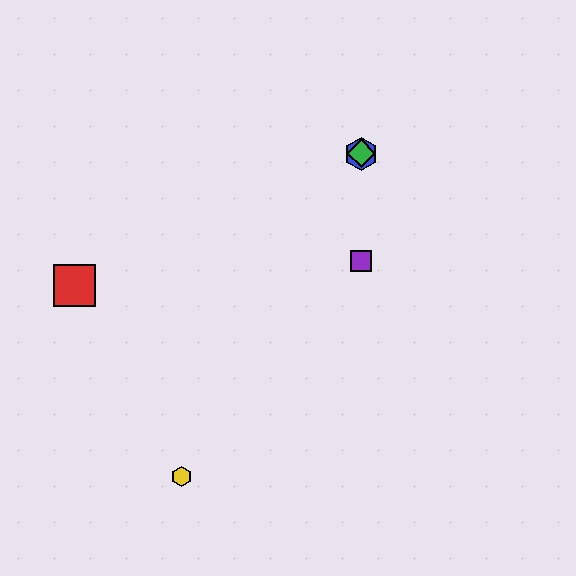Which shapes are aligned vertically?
The blue hexagon, the green diamond, the purple square are aligned vertically.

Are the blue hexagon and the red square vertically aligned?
No, the blue hexagon is at x≈361 and the red square is at x≈75.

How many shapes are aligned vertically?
3 shapes (the blue hexagon, the green diamond, the purple square) are aligned vertically.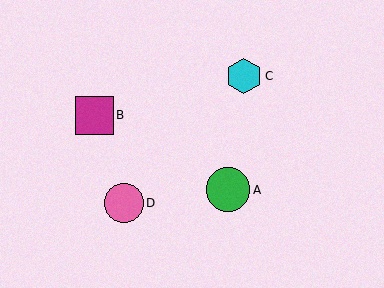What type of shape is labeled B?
Shape B is a magenta square.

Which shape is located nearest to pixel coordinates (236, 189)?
The green circle (labeled A) at (228, 190) is nearest to that location.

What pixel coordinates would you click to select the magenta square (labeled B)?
Click at (94, 115) to select the magenta square B.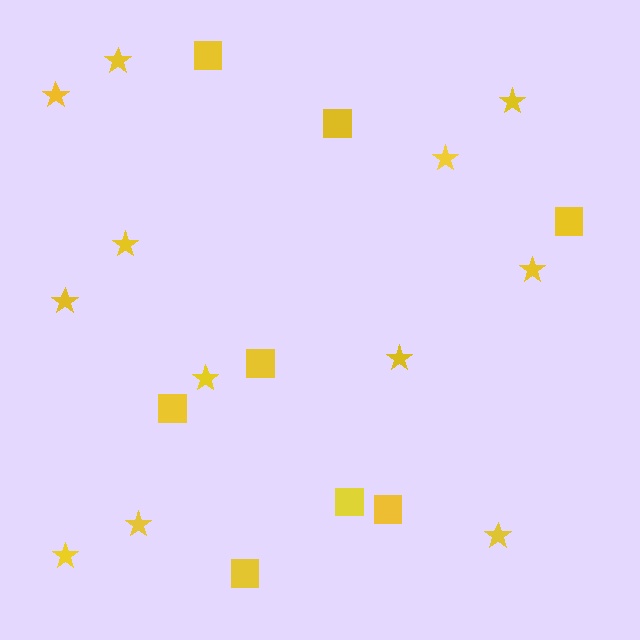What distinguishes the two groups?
There are 2 groups: one group of stars (12) and one group of squares (8).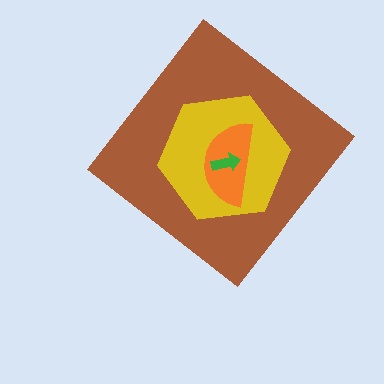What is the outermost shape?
The brown diamond.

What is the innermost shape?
The green arrow.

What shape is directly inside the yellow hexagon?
The orange semicircle.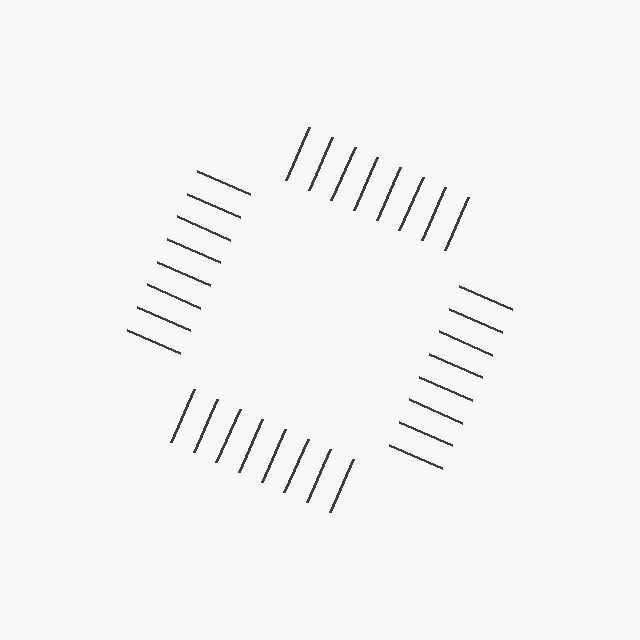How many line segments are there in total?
32 — 8 along each of the 4 edges.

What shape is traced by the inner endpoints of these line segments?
An illusory square — the line segments terminate on its edges but no continuous stroke is drawn.